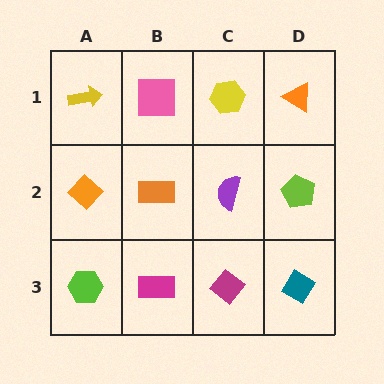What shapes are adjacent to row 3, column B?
An orange rectangle (row 2, column B), a lime hexagon (row 3, column A), a magenta diamond (row 3, column C).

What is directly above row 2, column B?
A pink square.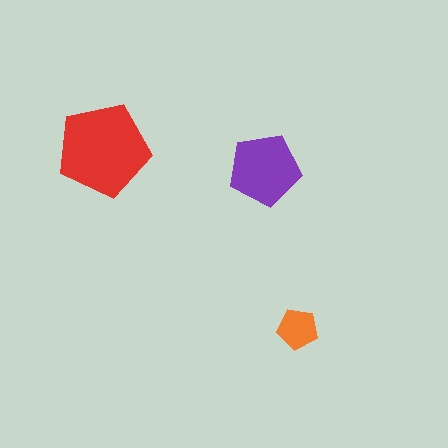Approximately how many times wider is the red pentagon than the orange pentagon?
About 2.5 times wider.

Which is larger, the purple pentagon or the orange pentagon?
The purple one.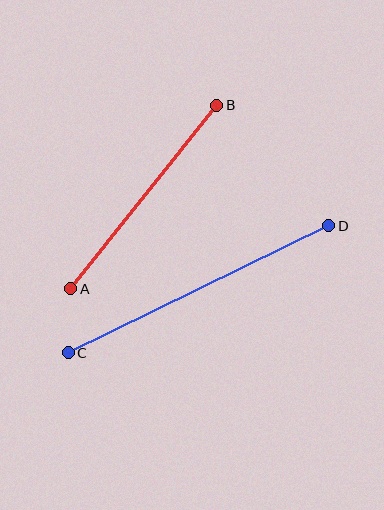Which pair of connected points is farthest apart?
Points C and D are farthest apart.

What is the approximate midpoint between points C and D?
The midpoint is at approximately (198, 289) pixels.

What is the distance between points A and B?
The distance is approximately 234 pixels.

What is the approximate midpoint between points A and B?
The midpoint is at approximately (144, 197) pixels.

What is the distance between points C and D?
The distance is approximately 290 pixels.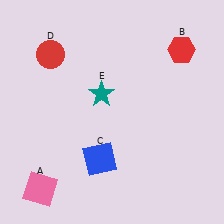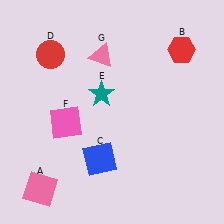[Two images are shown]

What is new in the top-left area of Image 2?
A pink triangle (G) was added in the top-left area of Image 2.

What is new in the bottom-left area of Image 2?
A pink square (F) was added in the bottom-left area of Image 2.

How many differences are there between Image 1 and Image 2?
There are 2 differences between the two images.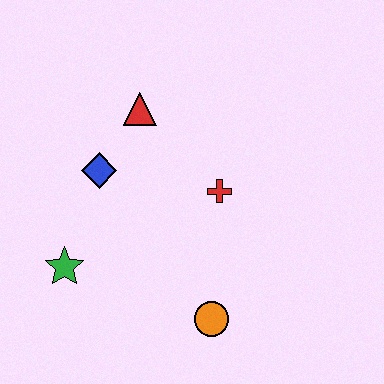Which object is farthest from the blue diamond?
The orange circle is farthest from the blue diamond.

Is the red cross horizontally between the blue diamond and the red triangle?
No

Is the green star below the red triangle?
Yes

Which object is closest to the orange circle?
The red cross is closest to the orange circle.